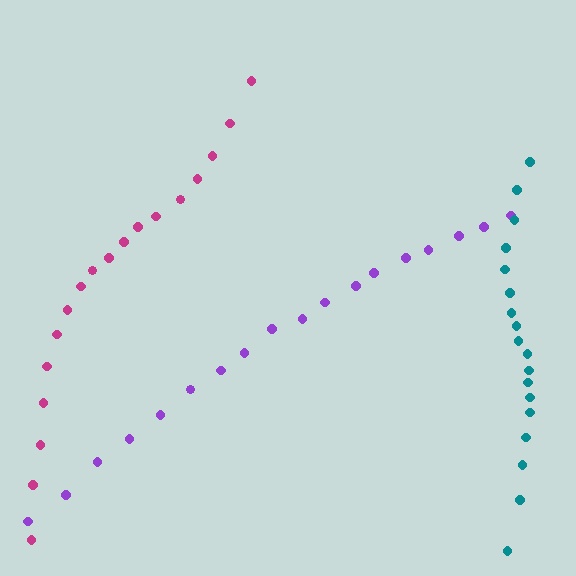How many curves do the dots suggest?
There are 3 distinct paths.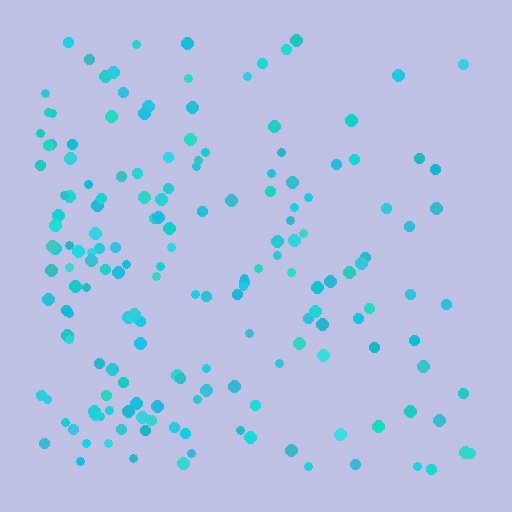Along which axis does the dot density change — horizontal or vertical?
Horizontal.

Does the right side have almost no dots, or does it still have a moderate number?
Still a moderate number, just noticeably fewer than the left.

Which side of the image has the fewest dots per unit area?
The right.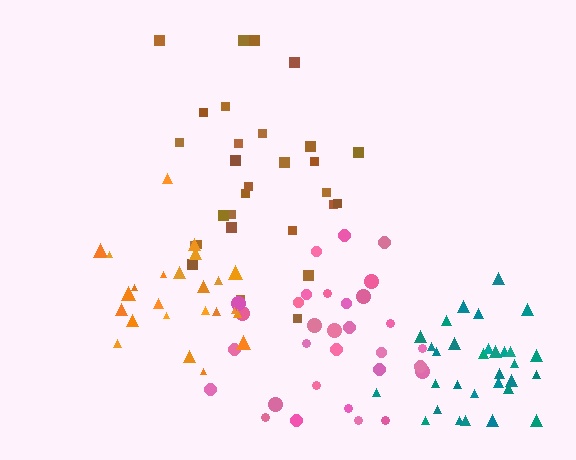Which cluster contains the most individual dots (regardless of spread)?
Pink (32).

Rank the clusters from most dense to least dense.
teal, orange, pink, brown.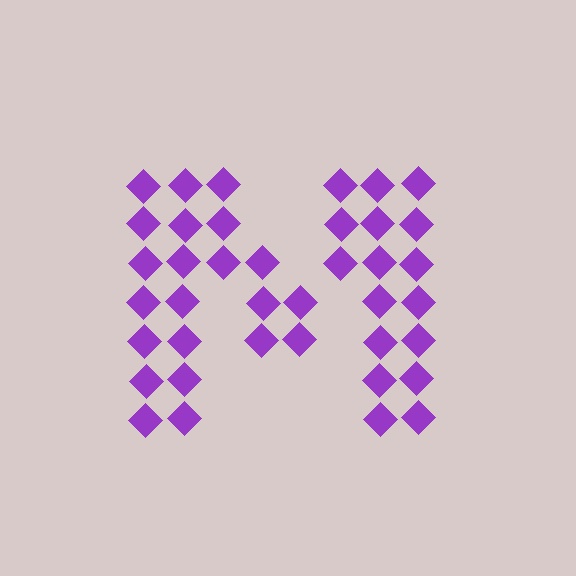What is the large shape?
The large shape is the letter M.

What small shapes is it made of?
It is made of small diamonds.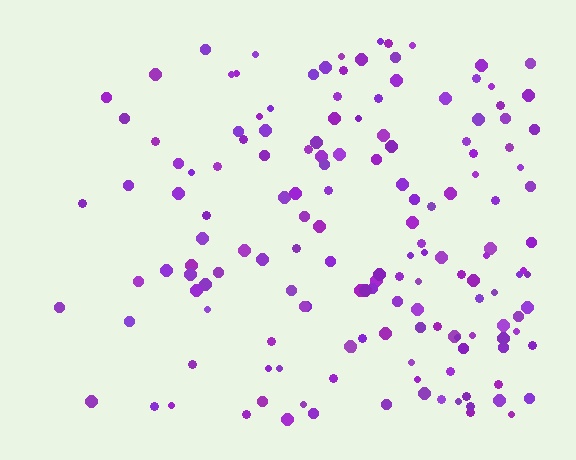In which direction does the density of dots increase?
From left to right, with the right side densest.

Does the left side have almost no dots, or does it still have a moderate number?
Still a moderate number, just noticeably fewer than the right.